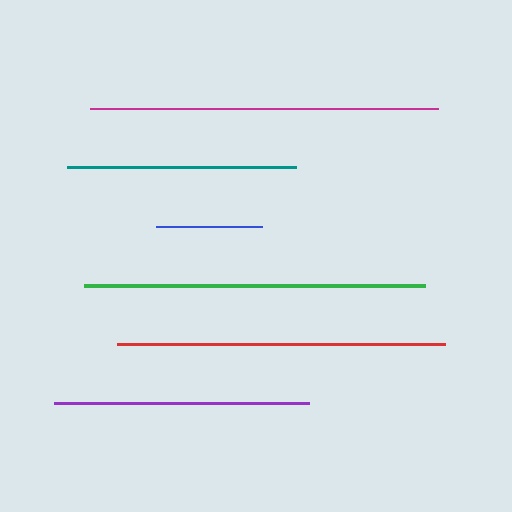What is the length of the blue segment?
The blue segment is approximately 105 pixels long.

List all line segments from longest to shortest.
From longest to shortest: magenta, green, red, purple, teal, blue.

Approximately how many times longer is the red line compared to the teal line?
The red line is approximately 1.4 times the length of the teal line.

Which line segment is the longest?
The magenta line is the longest at approximately 347 pixels.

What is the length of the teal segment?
The teal segment is approximately 229 pixels long.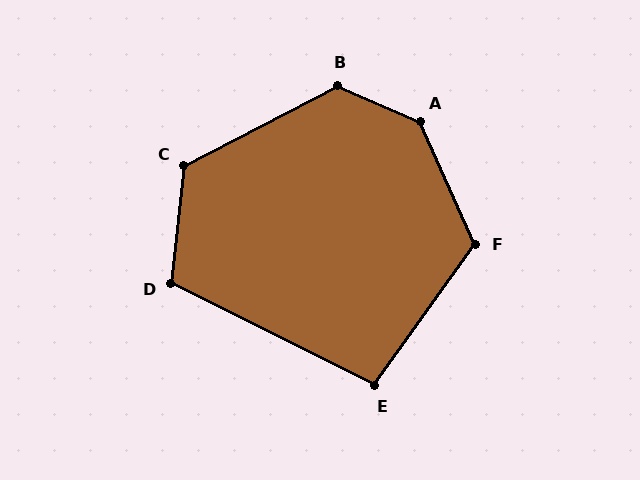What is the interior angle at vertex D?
Approximately 110 degrees (obtuse).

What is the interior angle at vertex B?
Approximately 129 degrees (obtuse).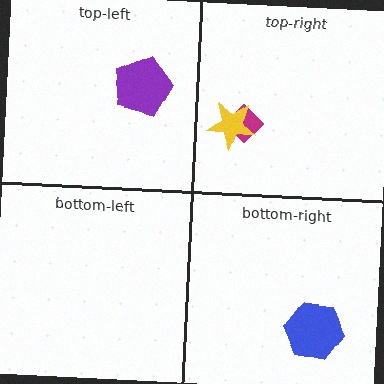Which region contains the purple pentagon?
The top-left region.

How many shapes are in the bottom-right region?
1.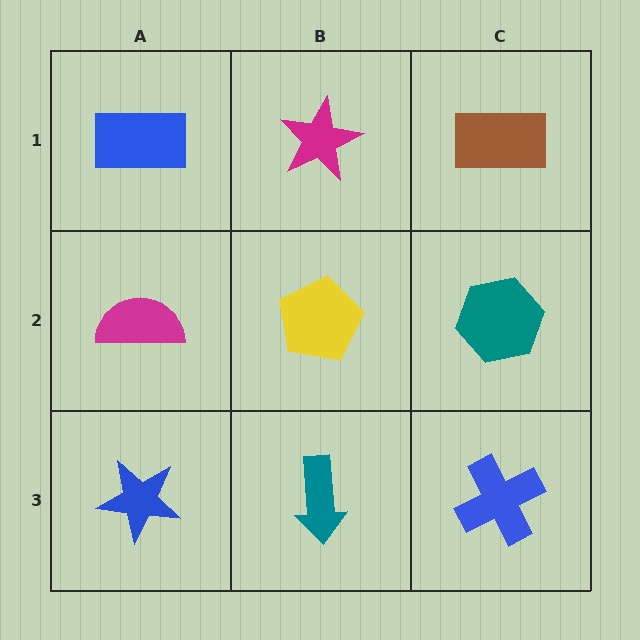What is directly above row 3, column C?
A teal hexagon.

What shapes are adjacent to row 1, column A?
A magenta semicircle (row 2, column A), a magenta star (row 1, column B).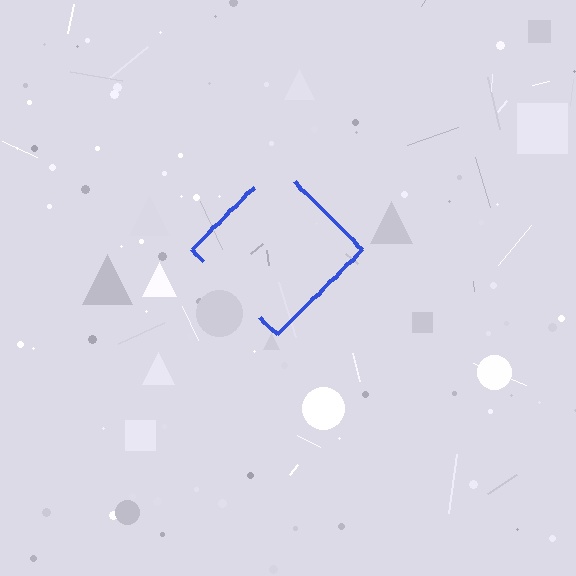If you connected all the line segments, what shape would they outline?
They would outline a diamond.